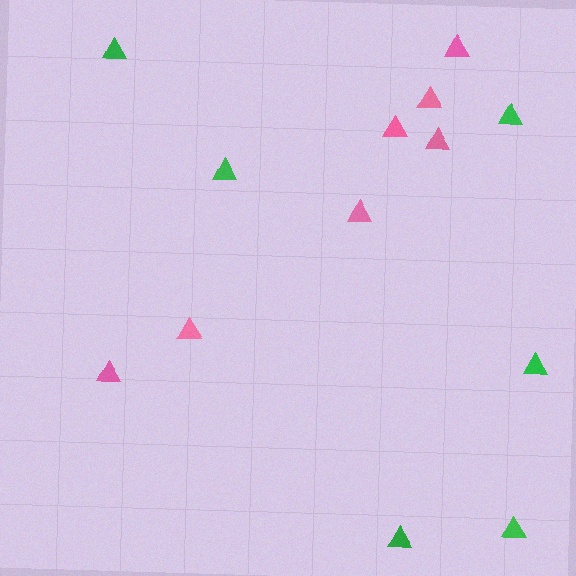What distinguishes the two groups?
There are 2 groups: one group of pink triangles (7) and one group of green triangles (6).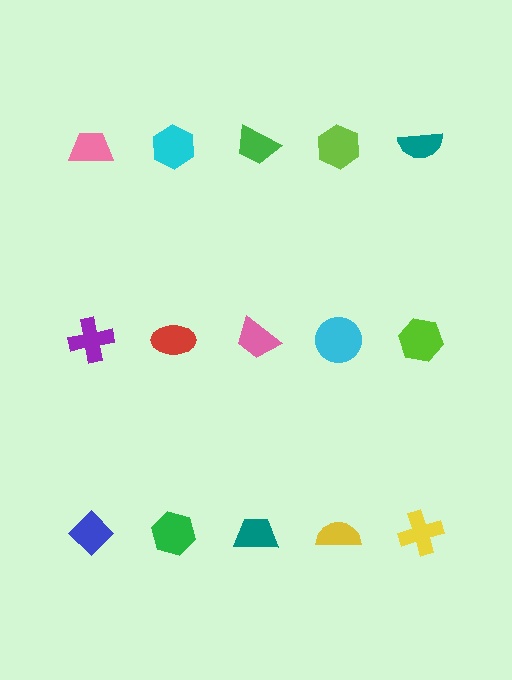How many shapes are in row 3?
5 shapes.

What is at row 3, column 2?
A green hexagon.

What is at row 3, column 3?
A teal trapezoid.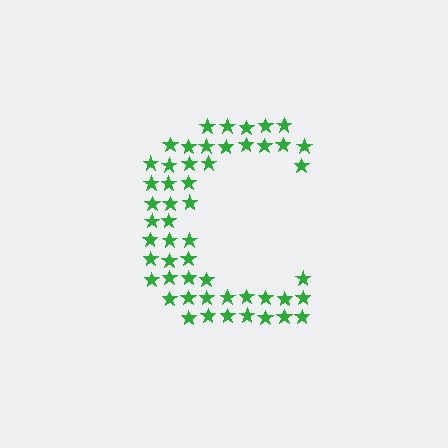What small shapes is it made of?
It is made of small stars.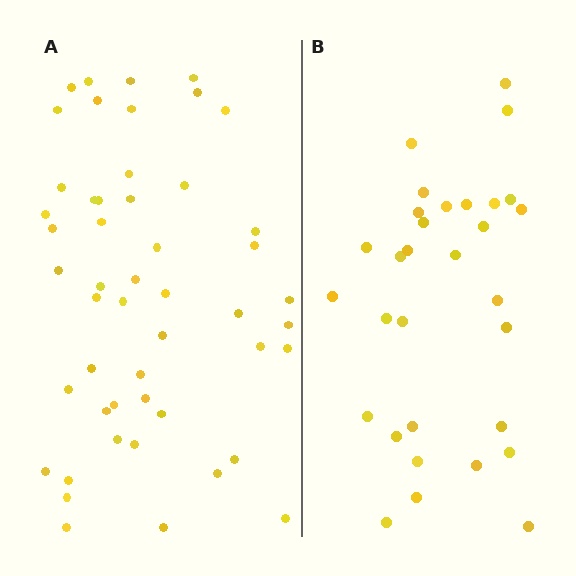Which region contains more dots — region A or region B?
Region A (the left region) has more dots.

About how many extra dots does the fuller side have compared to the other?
Region A has approximately 20 more dots than region B.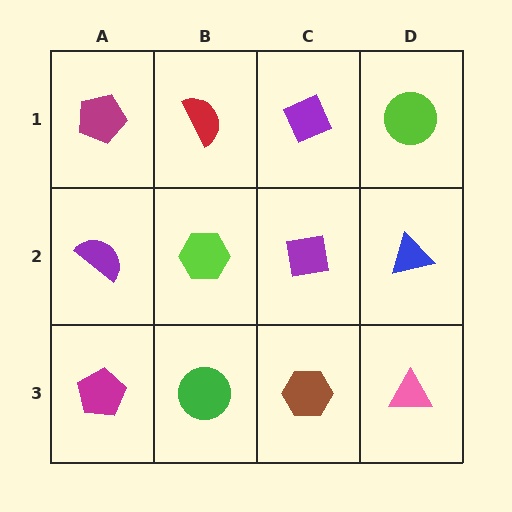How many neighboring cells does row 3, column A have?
2.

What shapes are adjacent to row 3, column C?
A purple square (row 2, column C), a green circle (row 3, column B), a pink triangle (row 3, column D).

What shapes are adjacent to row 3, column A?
A purple semicircle (row 2, column A), a green circle (row 3, column B).